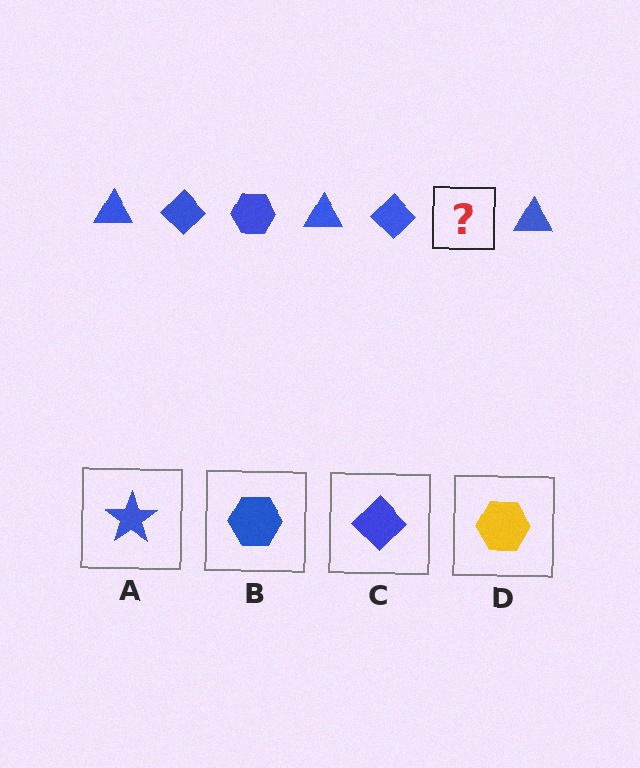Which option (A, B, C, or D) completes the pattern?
B.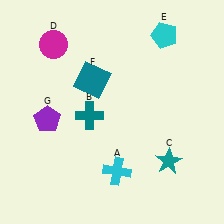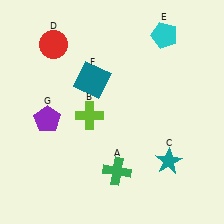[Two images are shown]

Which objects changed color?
A changed from cyan to green. B changed from teal to lime. D changed from magenta to red.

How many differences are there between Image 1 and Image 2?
There are 3 differences between the two images.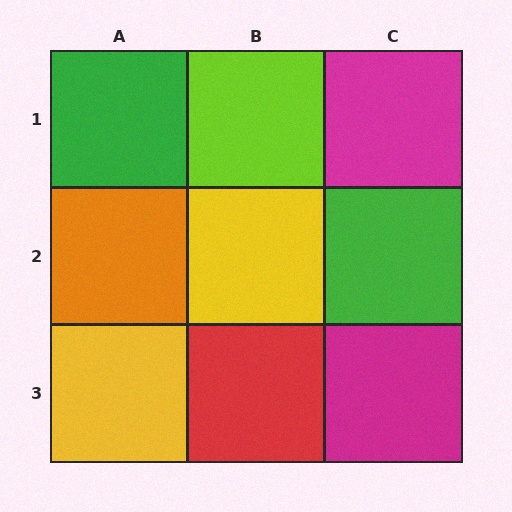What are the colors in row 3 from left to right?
Yellow, red, magenta.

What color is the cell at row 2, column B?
Yellow.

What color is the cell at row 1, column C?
Magenta.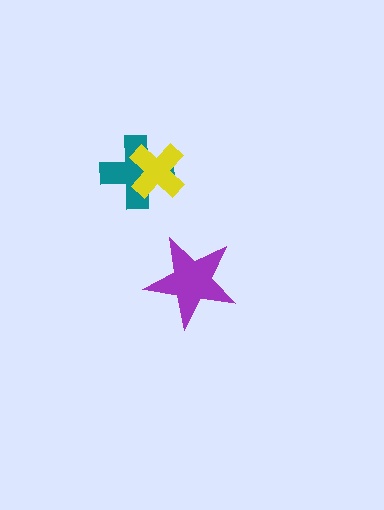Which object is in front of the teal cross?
The yellow cross is in front of the teal cross.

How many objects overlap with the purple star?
0 objects overlap with the purple star.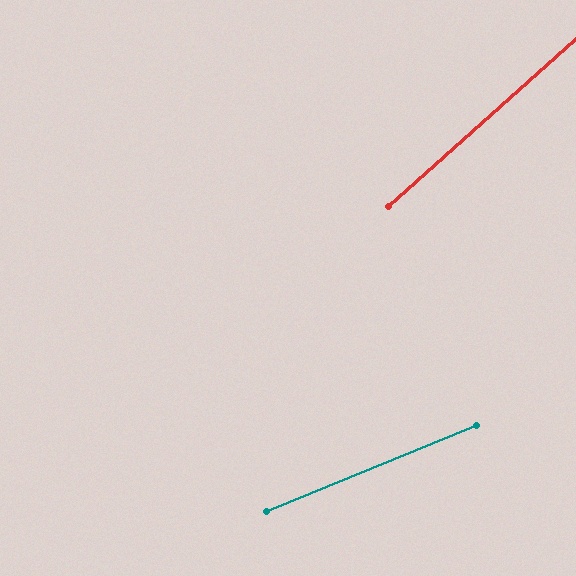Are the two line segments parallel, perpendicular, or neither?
Neither parallel nor perpendicular — they differ by about 20°.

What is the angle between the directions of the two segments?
Approximately 20 degrees.